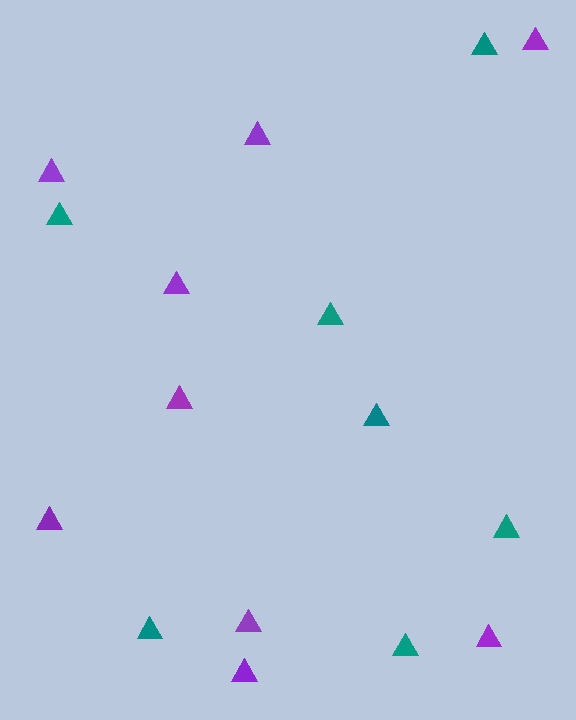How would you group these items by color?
There are 2 groups: one group of purple triangles (9) and one group of teal triangles (7).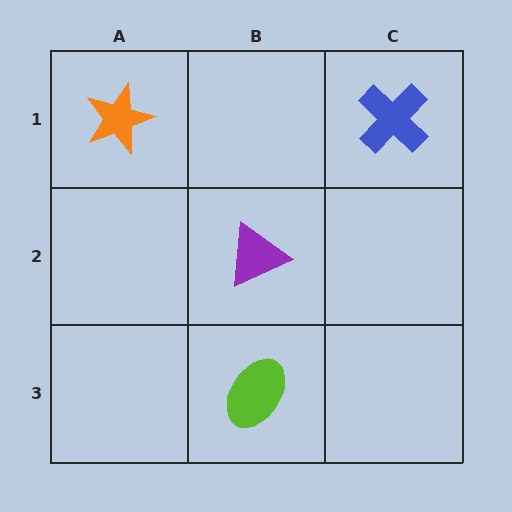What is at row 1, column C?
A blue cross.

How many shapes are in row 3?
1 shape.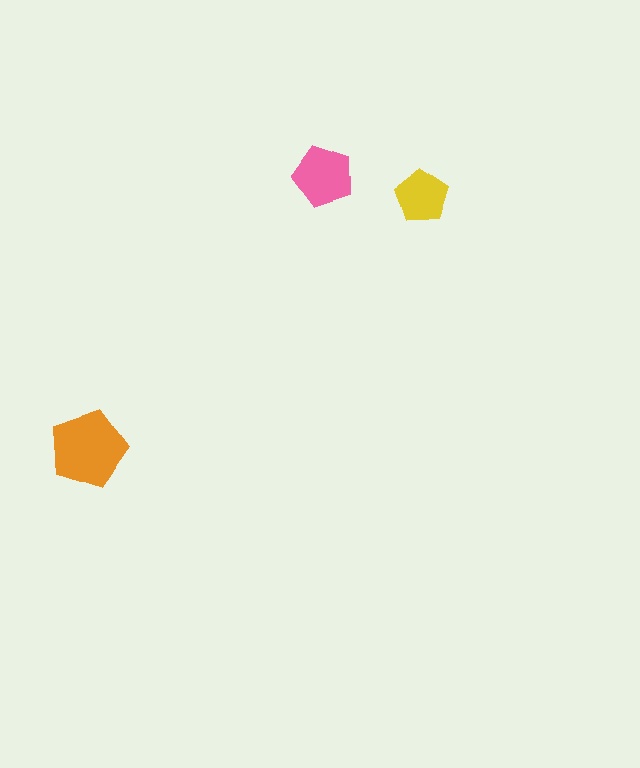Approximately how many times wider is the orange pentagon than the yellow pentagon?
About 1.5 times wider.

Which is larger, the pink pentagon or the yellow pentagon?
The pink one.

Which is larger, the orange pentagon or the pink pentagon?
The orange one.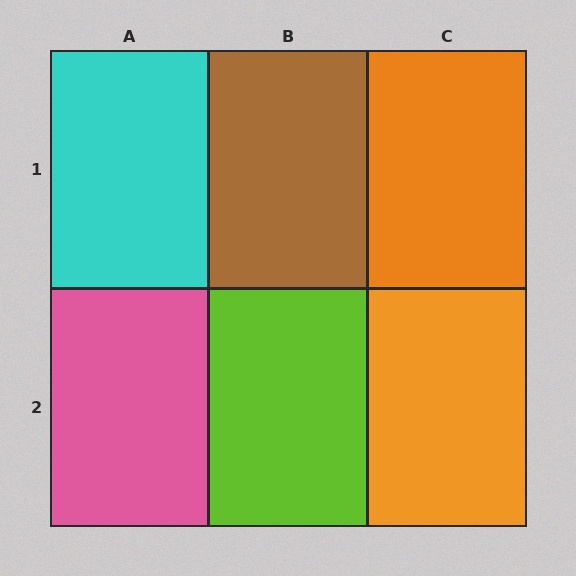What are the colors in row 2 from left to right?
Pink, lime, orange.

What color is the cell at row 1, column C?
Orange.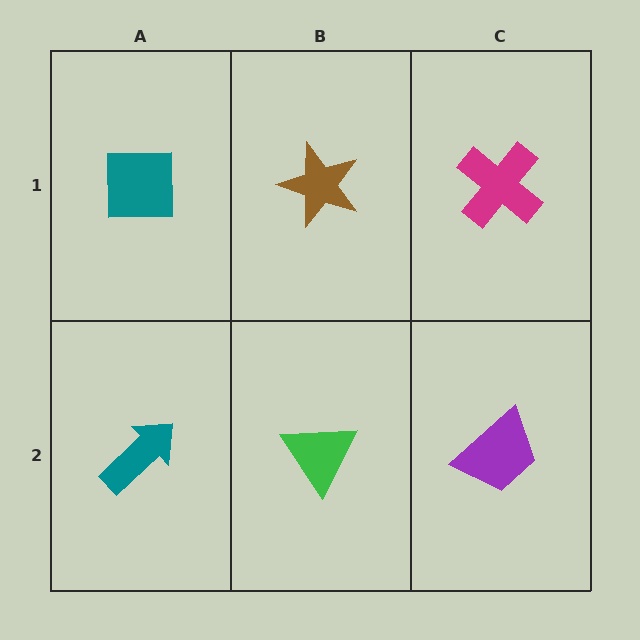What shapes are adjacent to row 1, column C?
A purple trapezoid (row 2, column C), a brown star (row 1, column B).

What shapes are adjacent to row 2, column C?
A magenta cross (row 1, column C), a green triangle (row 2, column B).